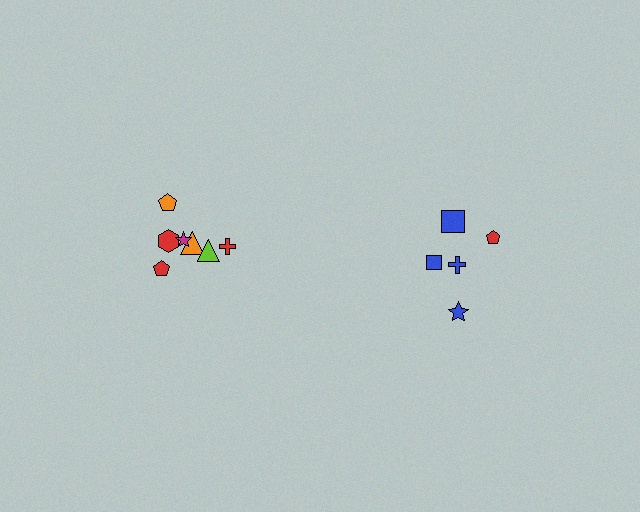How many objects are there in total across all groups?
There are 12 objects.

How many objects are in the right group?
There are 5 objects.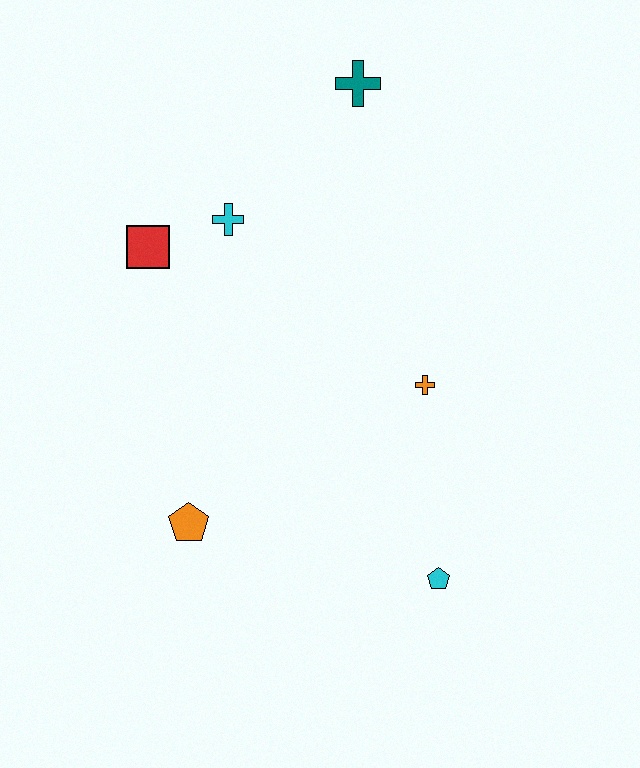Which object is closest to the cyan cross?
The red square is closest to the cyan cross.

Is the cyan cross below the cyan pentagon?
No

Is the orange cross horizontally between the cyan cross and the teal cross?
No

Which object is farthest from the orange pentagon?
The teal cross is farthest from the orange pentagon.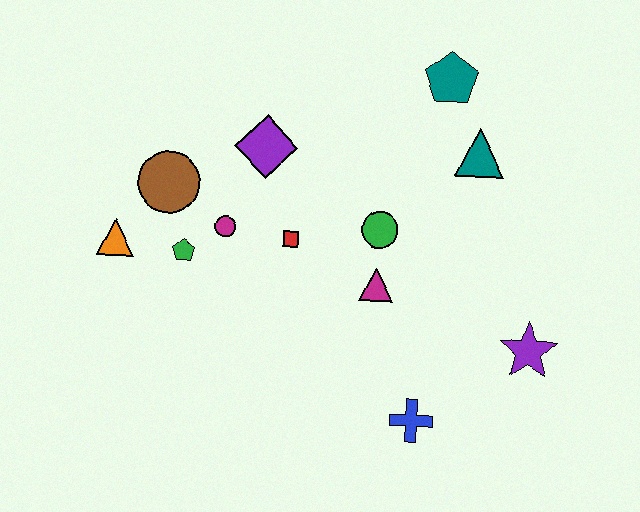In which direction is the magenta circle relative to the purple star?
The magenta circle is to the left of the purple star.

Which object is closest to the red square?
The magenta circle is closest to the red square.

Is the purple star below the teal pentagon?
Yes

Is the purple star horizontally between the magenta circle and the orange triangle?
No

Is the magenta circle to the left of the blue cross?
Yes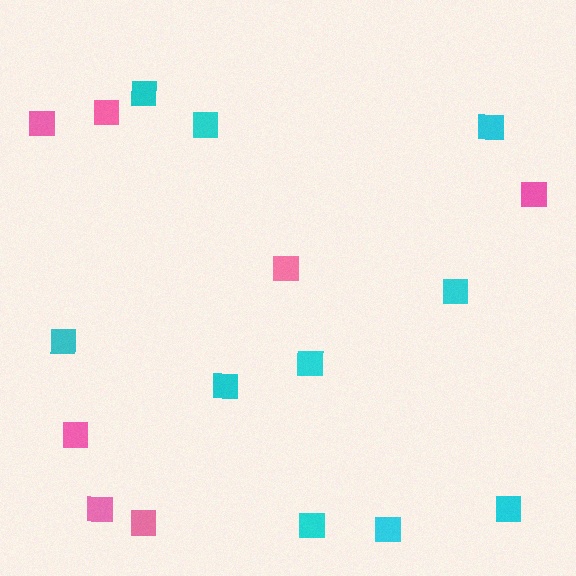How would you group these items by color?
There are 2 groups: one group of cyan squares (10) and one group of pink squares (7).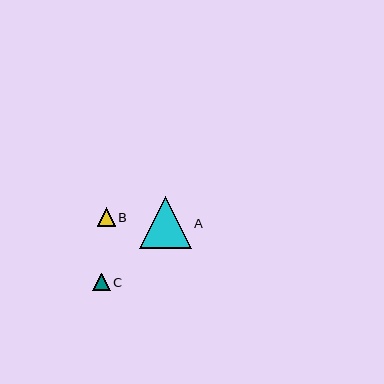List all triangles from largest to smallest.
From largest to smallest: A, B, C.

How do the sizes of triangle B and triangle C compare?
Triangle B and triangle C are approximately the same size.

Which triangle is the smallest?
Triangle C is the smallest with a size of approximately 17 pixels.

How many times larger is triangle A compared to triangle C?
Triangle A is approximately 3.0 times the size of triangle C.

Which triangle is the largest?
Triangle A is the largest with a size of approximately 52 pixels.